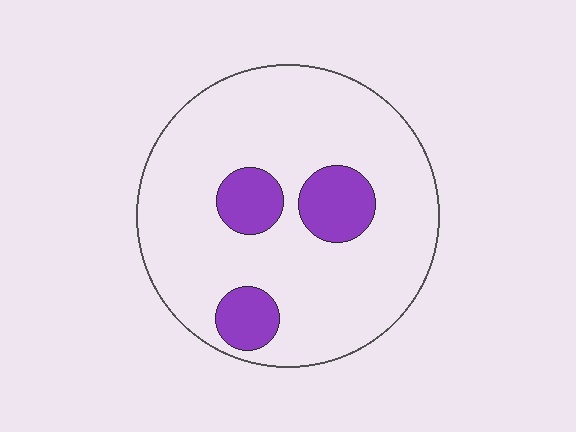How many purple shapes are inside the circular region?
3.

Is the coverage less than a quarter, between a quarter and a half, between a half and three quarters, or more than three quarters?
Less than a quarter.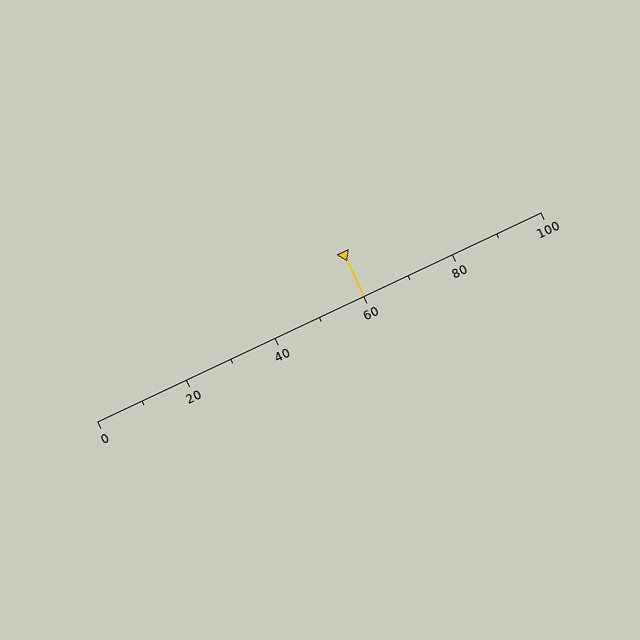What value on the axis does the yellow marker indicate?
The marker indicates approximately 60.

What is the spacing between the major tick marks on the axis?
The major ticks are spaced 20 apart.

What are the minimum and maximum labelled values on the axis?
The axis runs from 0 to 100.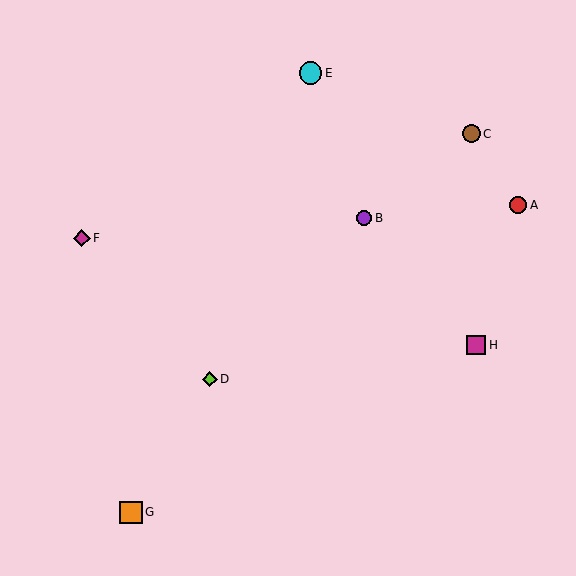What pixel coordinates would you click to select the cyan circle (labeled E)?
Click at (311, 73) to select the cyan circle E.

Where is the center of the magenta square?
The center of the magenta square is at (476, 345).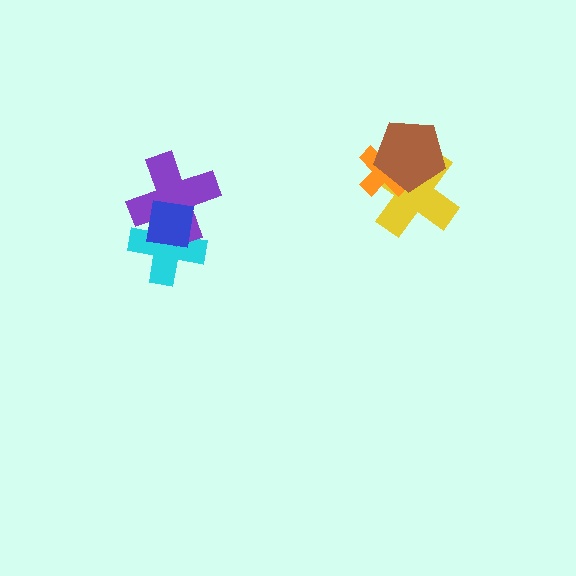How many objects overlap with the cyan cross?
2 objects overlap with the cyan cross.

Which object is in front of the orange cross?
The brown pentagon is in front of the orange cross.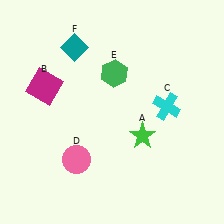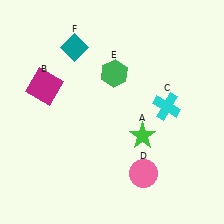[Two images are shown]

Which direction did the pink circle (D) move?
The pink circle (D) moved right.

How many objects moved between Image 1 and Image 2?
1 object moved between the two images.